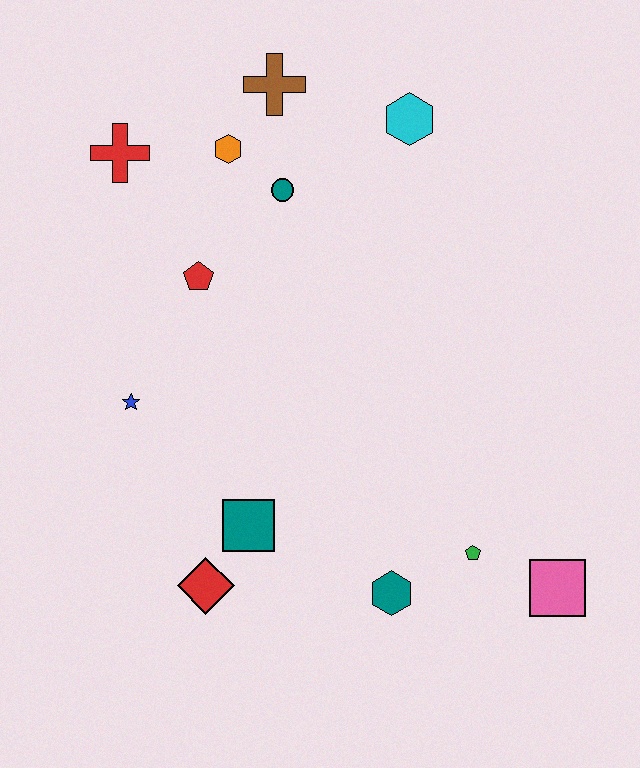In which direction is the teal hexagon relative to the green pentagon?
The teal hexagon is to the left of the green pentagon.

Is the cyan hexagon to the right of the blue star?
Yes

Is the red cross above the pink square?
Yes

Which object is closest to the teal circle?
The orange hexagon is closest to the teal circle.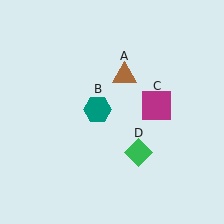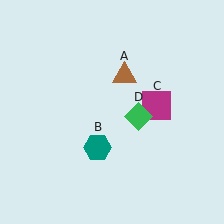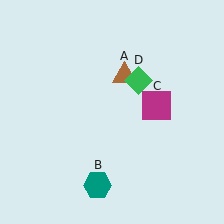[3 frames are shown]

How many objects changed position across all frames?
2 objects changed position: teal hexagon (object B), green diamond (object D).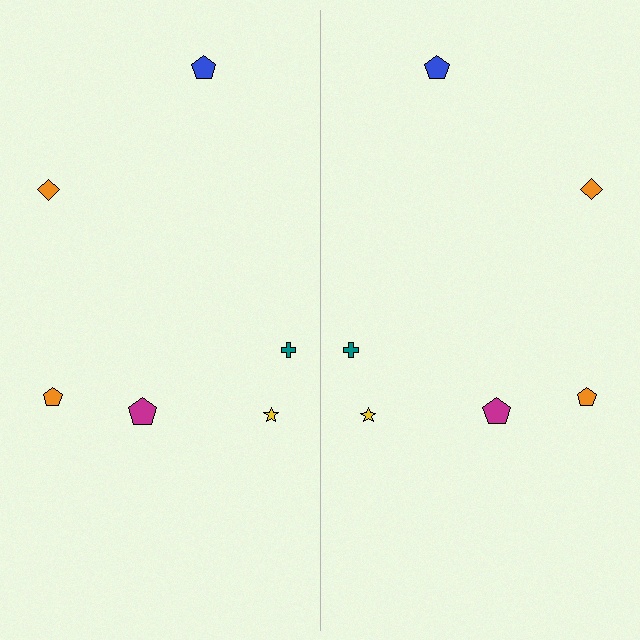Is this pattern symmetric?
Yes, this pattern has bilateral (reflection) symmetry.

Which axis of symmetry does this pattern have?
The pattern has a vertical axis of symmetry running through the center of the image.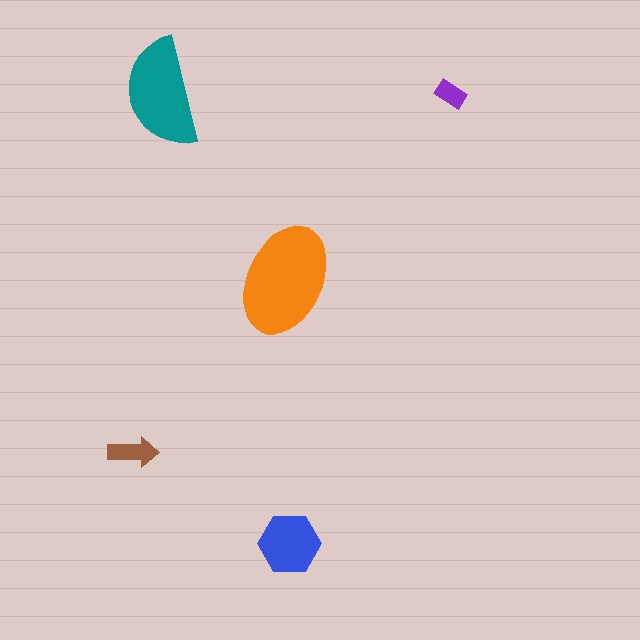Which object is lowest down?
The blue hexagon is bottommost.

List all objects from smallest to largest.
The purple rectangle, the brown arrow, the blue hexagon, the teal semicircle, the orange ellipse.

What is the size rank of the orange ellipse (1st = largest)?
1st.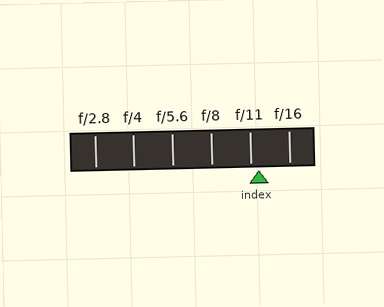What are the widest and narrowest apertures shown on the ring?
The widest aperture shown is f/2.8 and the narrowest is f/16.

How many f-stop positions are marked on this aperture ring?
There are 6 f-stop positions marked.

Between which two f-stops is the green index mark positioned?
The index mark is between f/11 and f/16.